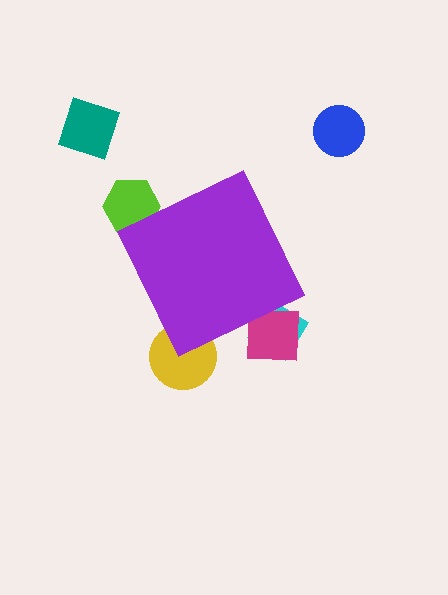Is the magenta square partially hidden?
Yes, the magenta square is partially hidden behind the purple diamond.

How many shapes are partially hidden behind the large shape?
4 shapes are partially hidden.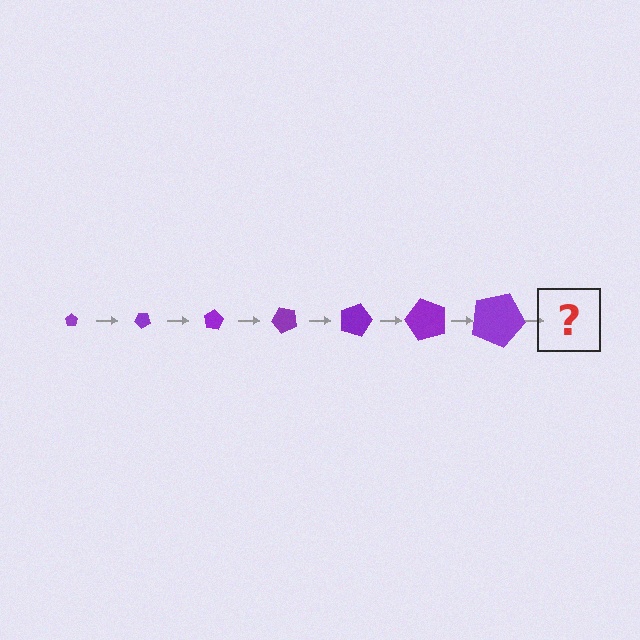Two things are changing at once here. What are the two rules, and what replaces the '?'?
The two rules are that the pentagon grows larger each step and it rotates 40 degrees each step. The '?' should be a pentagon, larger than the previous one and rotated 280 degrees from the start.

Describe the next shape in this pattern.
It should be a pentagon, larger than the previous one and rotated 280 degrees from the start.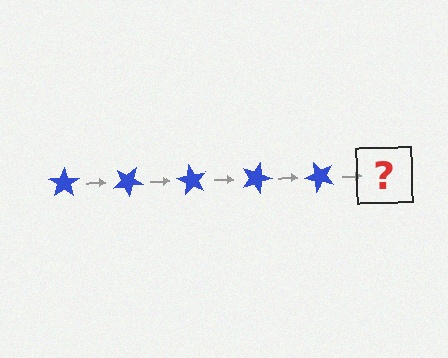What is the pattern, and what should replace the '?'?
The pattern is that the star rotates 30 degrees each step. The '?' should be a blue star rotated 150 degrees.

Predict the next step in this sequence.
The next step is a blue star rotated 150 degrees.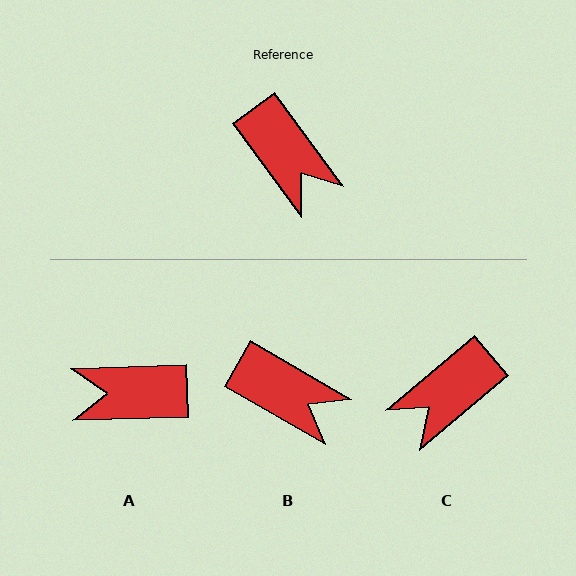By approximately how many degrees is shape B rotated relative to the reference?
Approximately 24 degrees counter-clockwise.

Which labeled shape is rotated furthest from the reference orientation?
A, about 124 degrees away.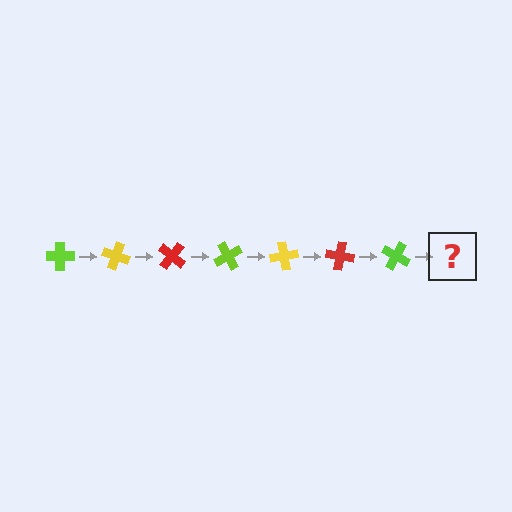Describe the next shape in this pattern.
It should be a yellow cross, rotated 140 degrees from the start.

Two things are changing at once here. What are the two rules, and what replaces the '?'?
The two rules are that it rotates 20 degrees each step and the color cycles through lime, yellow, and red. The '?' should be a yellow cross, rotated 140 degrees from the start.